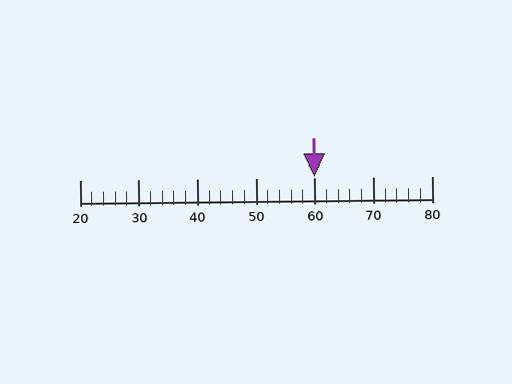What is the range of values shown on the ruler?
The ruler shows values from 20 to 80.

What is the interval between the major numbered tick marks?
The major tick marks are spaced 10 units apart.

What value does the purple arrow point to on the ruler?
The purple arrow points to approximately 60.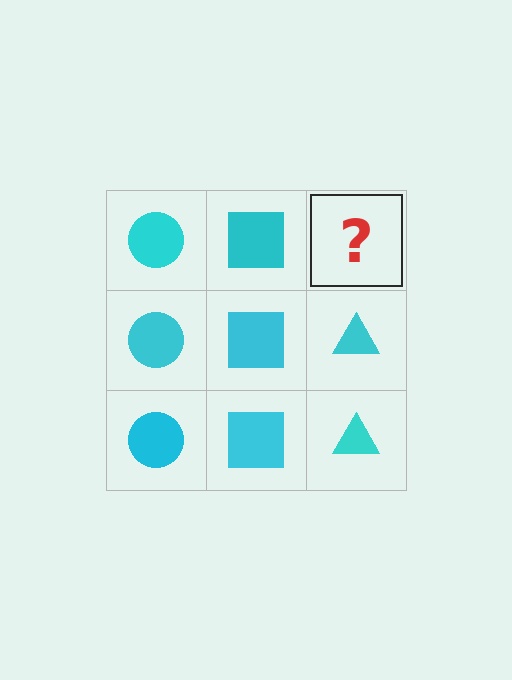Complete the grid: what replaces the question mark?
The question mark should be replaced with a cyan triangle.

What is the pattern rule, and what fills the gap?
The rule is that each column has a consistent shape. The gap should be filled with a cyan triangle.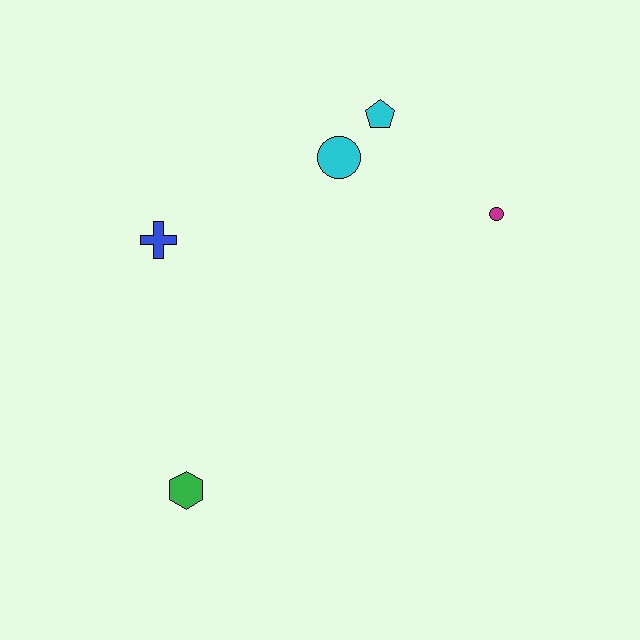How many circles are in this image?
There are 2 circles.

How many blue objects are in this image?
There is 1 blue object.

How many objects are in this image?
There are 5 objects.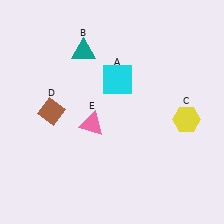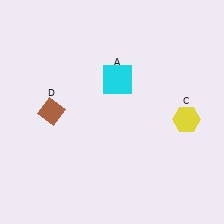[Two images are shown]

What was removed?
The teal triangle (B), the pink triangle (E) were removed in Image 2.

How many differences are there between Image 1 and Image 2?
There are 2 differences between the two images.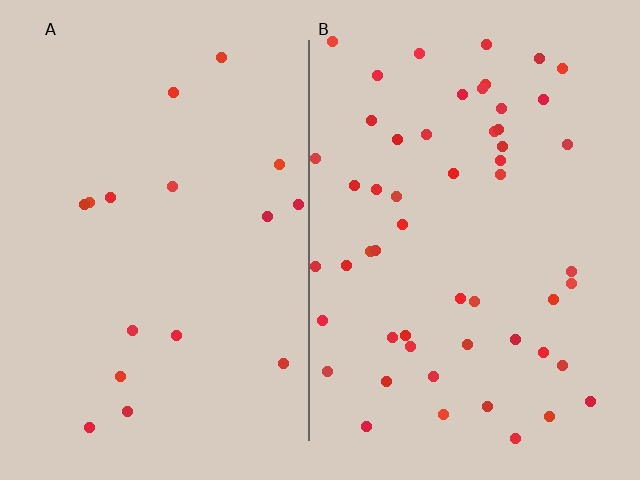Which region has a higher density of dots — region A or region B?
B (the right).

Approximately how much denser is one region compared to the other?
Approximately 3.2× — region B over region A.